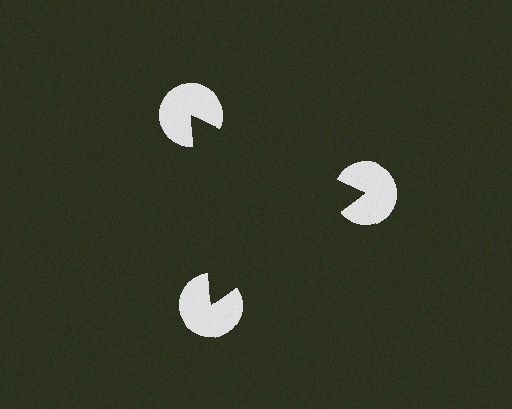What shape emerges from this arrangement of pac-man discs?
An illusory triangle — its edges are inferred from the aligned wedge cuts in the pac-man discs, not physically drawn.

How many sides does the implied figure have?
3 sides.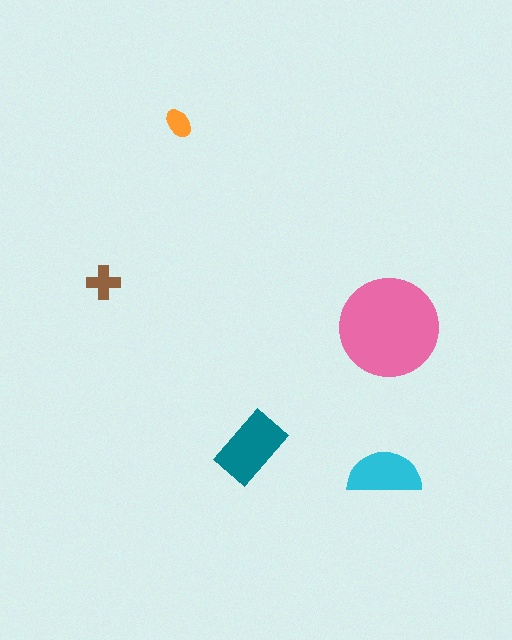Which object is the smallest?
The orange ellipse.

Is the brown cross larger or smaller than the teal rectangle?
Smaller.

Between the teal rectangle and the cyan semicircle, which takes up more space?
The teal rectangle.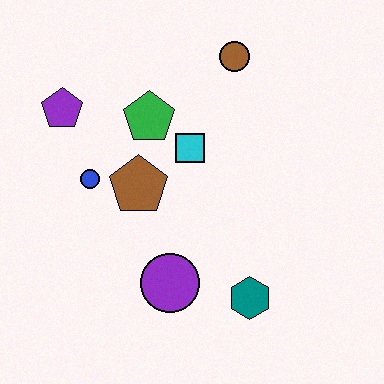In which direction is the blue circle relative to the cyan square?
The blue circle is to the left of the cyan square.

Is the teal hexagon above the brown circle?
No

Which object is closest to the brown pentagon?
The blue circle is closest to the brown pentagon.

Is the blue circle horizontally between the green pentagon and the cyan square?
No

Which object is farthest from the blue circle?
The teal hexagon is farthest from the blue circle.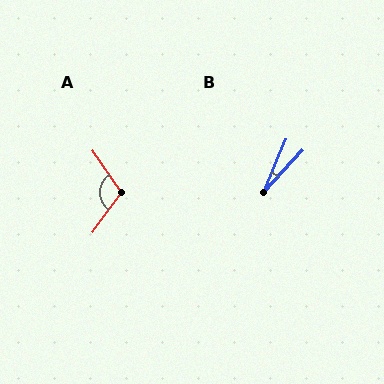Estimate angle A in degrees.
Approximately 110 degrees.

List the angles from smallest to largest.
B (20°), A (110°).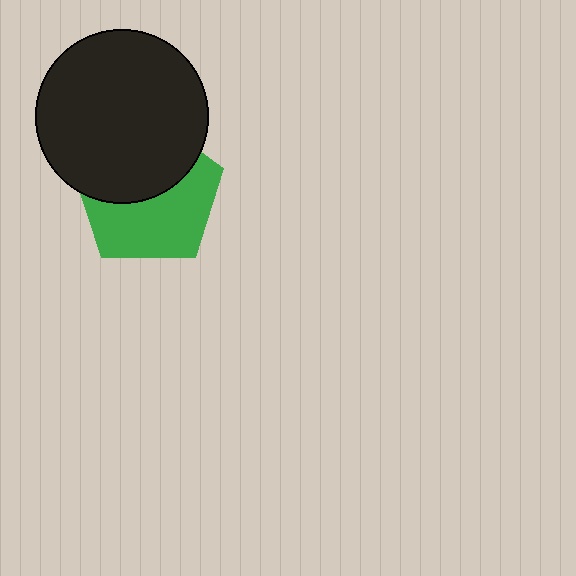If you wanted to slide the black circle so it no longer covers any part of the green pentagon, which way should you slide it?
Slide it up — that is the most direct way to separate the two shapes.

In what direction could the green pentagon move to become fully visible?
The green pentagon could move down. That would shift it out from behind the black circle entirely.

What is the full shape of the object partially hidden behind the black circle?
The partially hidden object is a green pentagon.